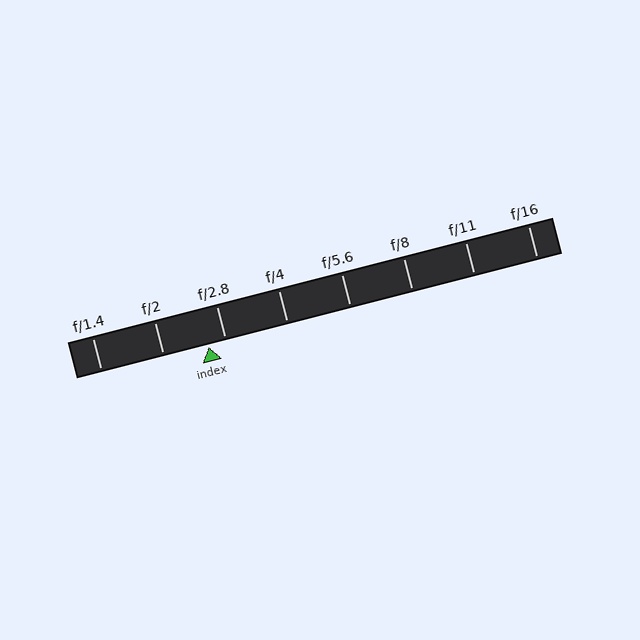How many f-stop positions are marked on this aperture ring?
There are 8 f-stop positions marked.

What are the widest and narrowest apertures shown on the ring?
The widest aperture shown is f/1.4 and the narrowest is f/16.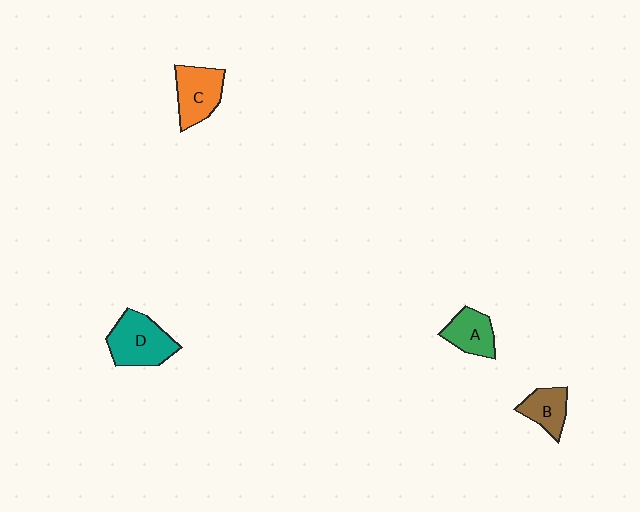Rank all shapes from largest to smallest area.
From largest to smallest: D (teal), C (orange), A (green), B (brown).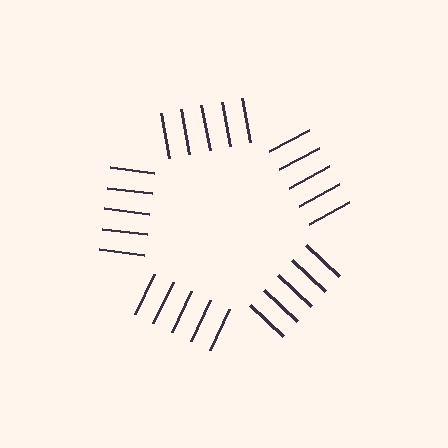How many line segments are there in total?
25 — 5 along each of the 5 edges.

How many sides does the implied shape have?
5 sides — the line-ends trace a pentagon.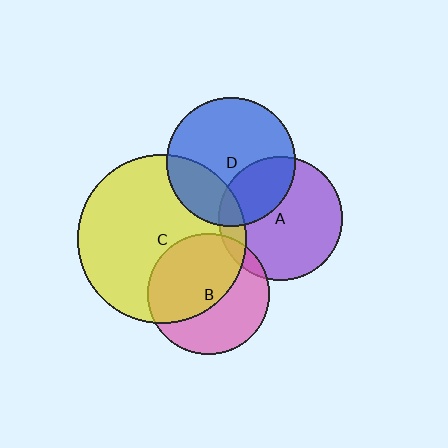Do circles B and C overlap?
Yes.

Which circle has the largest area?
Circle C (yellow).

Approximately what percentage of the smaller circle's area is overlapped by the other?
Approximately 55%.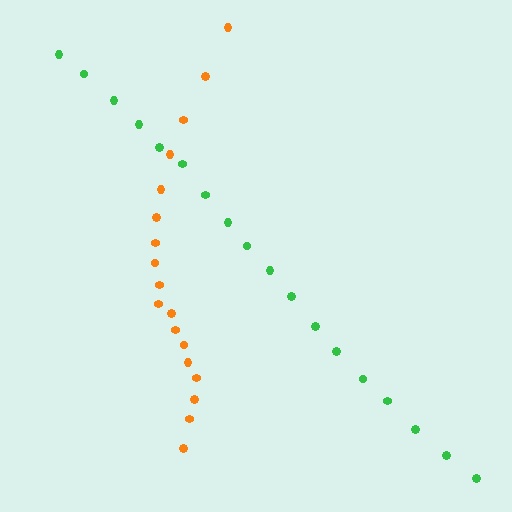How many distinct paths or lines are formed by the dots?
There are 2 distinct paths.